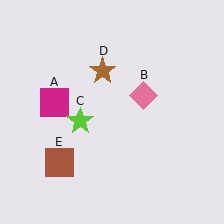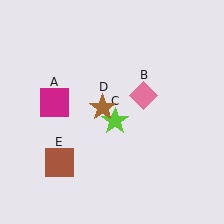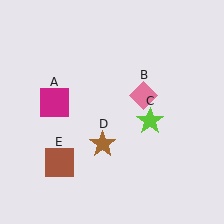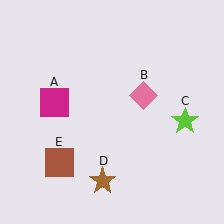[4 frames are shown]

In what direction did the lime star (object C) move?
The lime star (object C) moved right.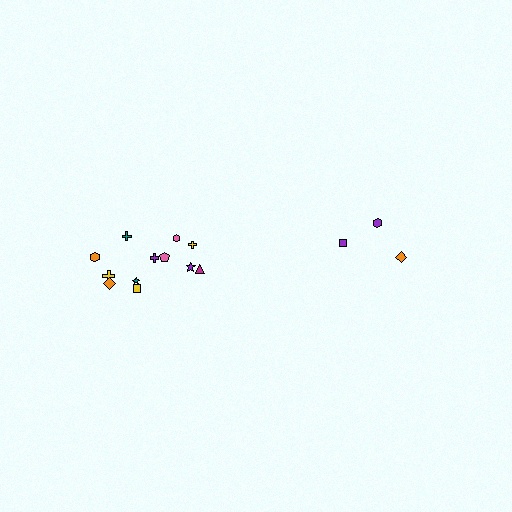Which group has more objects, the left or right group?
The left group.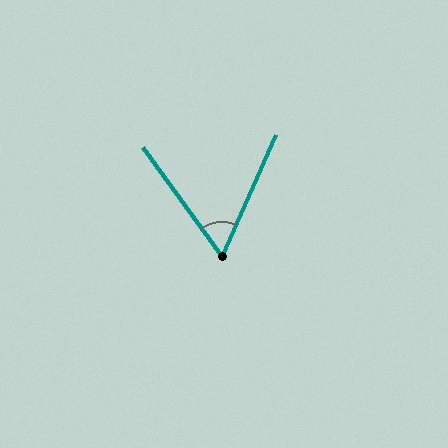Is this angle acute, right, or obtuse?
It is acute.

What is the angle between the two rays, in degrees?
Approximately 60 degrees.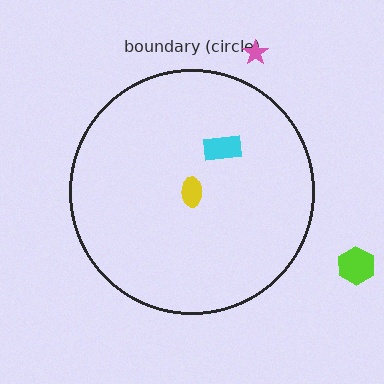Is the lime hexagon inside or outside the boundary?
Outside.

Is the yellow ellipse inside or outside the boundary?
Inside.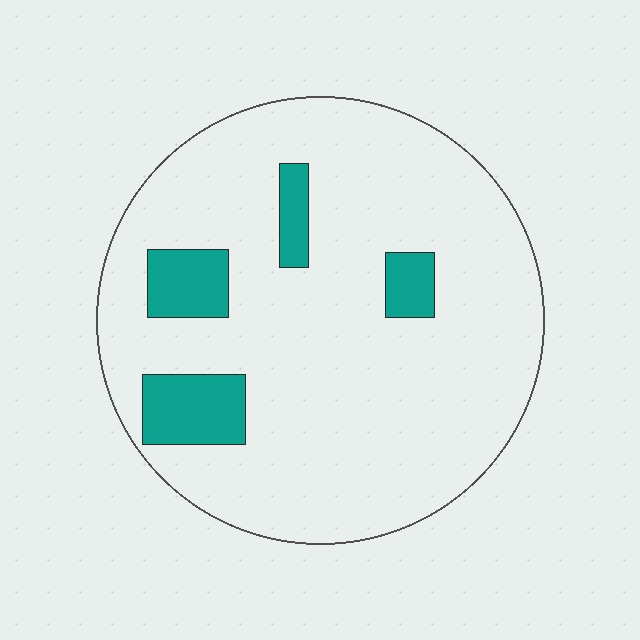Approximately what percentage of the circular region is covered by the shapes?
Approximately 10%.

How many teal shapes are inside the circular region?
4.